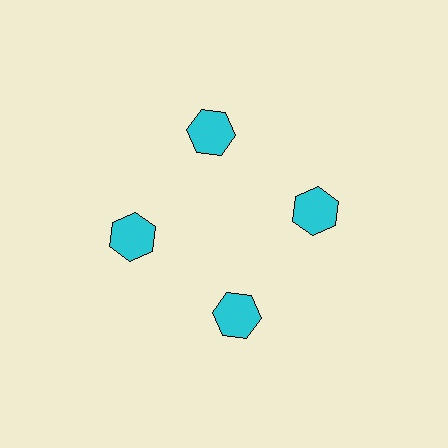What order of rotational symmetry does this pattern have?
This pattern has 4-fold rotational symmetry.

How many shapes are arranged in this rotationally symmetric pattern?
There are 4 shapes, arranged in 4 groups of 1.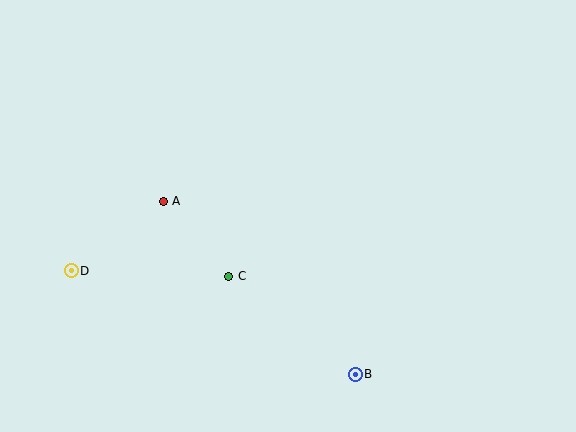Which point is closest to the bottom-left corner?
Point D is closest to the bottom-left corner.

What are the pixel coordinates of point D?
Point D is at (71, 271).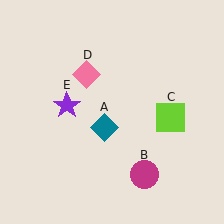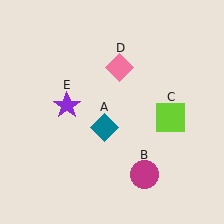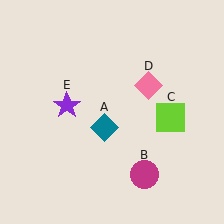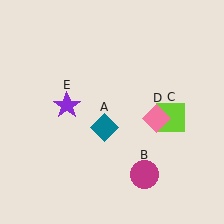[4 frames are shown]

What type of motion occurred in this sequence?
The pink diamond (object D) rotated clockwise around the center of the scene.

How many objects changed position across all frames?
1 object changed position: pink diamond (object D).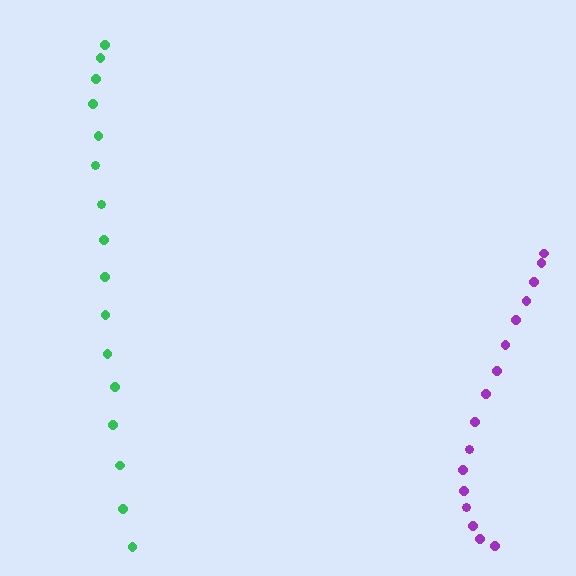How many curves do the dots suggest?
There are 2 distinct paths.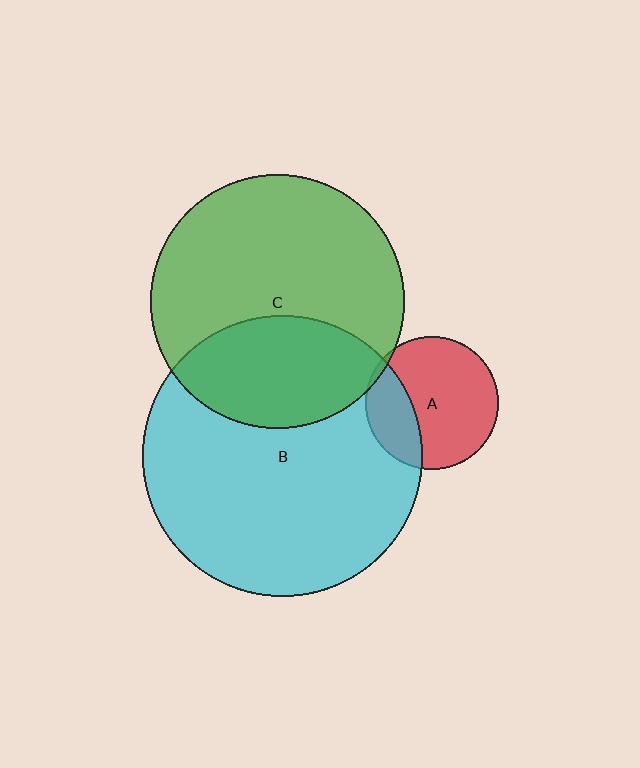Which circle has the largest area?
Circle B (cyan).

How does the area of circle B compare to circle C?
Approximately 1.2 times.